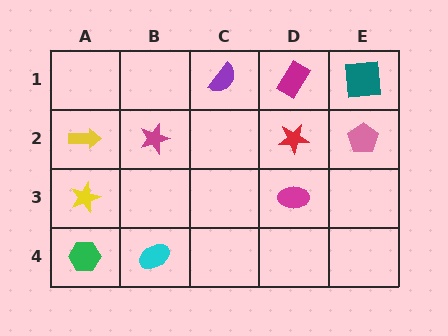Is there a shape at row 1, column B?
No, that cell is empty.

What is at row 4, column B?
A cyan ellipse.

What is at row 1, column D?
A magenta rectangle.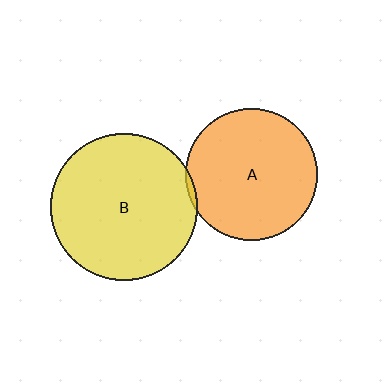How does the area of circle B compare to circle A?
Approximately 1.2 times.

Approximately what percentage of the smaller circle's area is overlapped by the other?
Approximately 5%.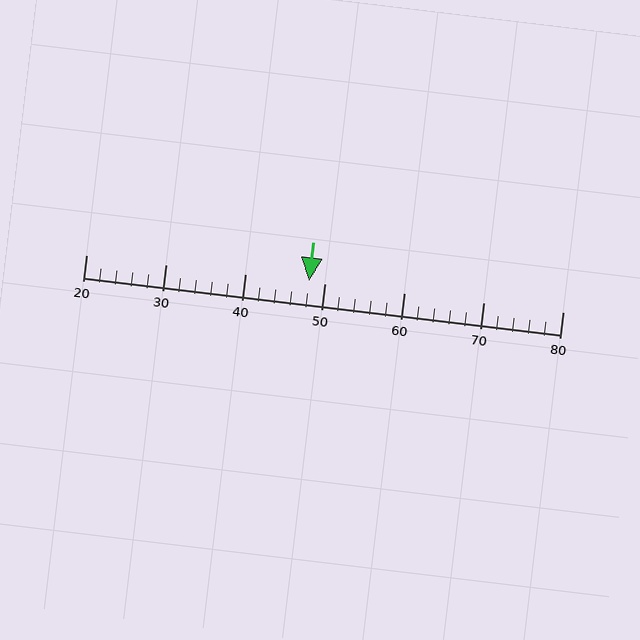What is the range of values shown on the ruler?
The ruler shows values from 20 to 80.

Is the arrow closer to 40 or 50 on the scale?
The arrow is closer to 50.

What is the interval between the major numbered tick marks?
The major tick marks are spaced 10 units apart.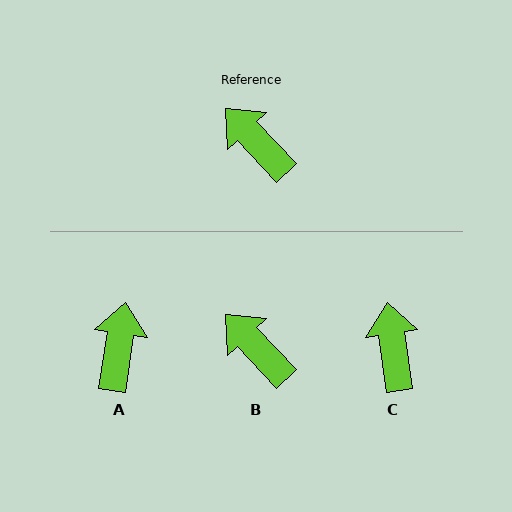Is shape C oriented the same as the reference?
No, it is off by about 35 degrees.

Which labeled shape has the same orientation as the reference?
B.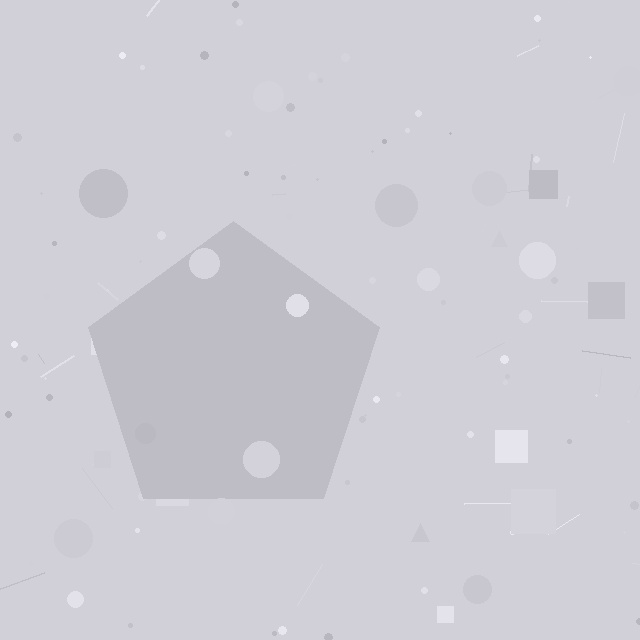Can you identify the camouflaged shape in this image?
The camouflaged shape is a pentagon.